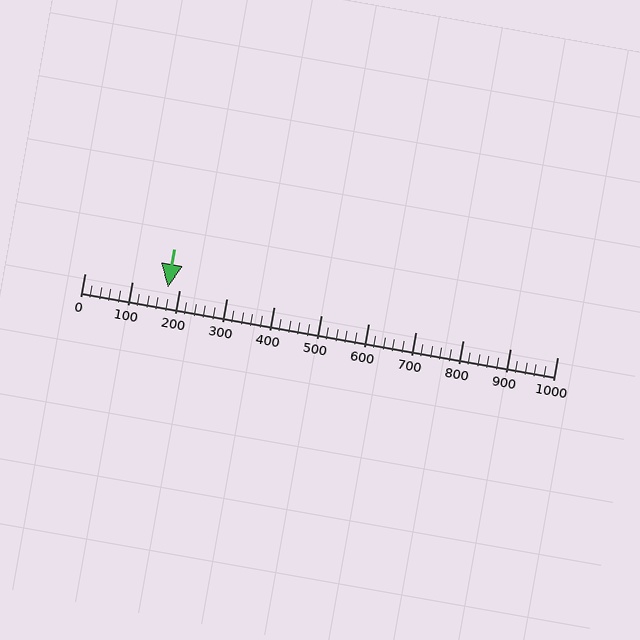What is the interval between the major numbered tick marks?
The major tick marks are spaced 100 units apart.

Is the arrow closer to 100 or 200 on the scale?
The arrow is closer to 200.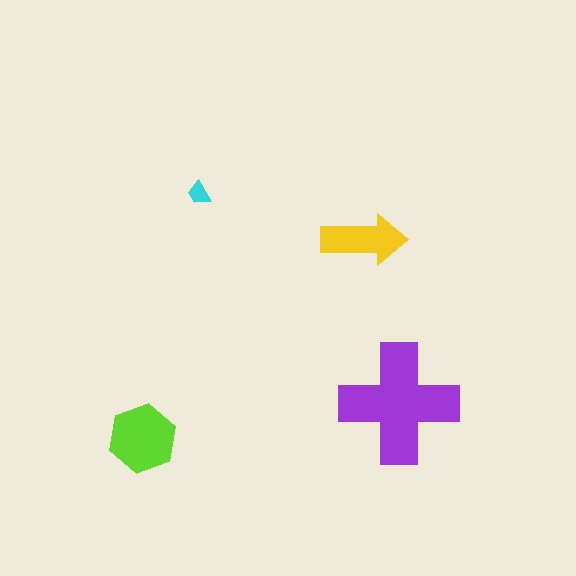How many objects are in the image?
There are 4 objects in the image.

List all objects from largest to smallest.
The purple cross, the lime hexagon, the yellow arrow, the cyan trapezoid.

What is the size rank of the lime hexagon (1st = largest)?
2nd.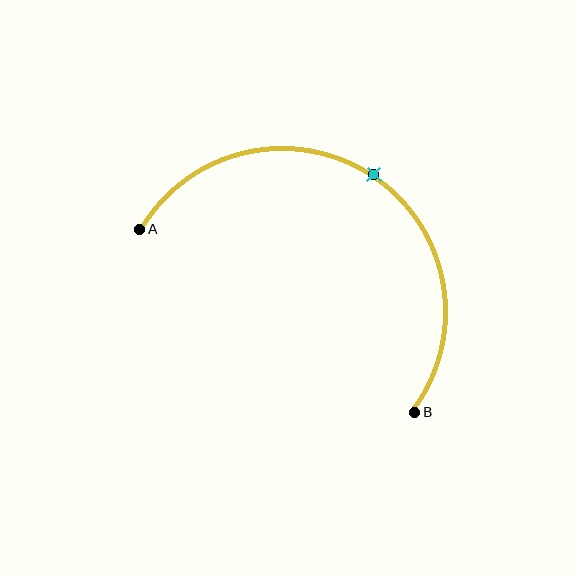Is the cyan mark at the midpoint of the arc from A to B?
Yes. The cyan mark lies on the arc at equal arc-length from both A and B — it is the arc midpoint.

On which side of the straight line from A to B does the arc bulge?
The arc bulges above the straight line connecting A and B.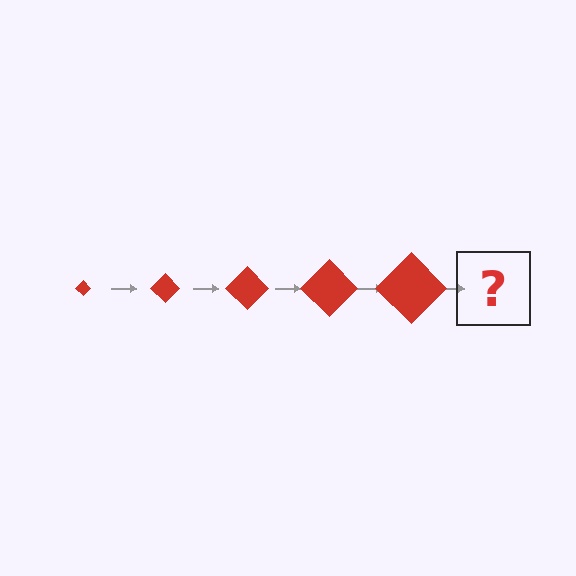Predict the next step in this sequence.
The next step is a red diamond, larger than the previous one.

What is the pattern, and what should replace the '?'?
The pattern is that the diamond gets progressively larger each step. The '?' should be a red diamond, larger than the previous one.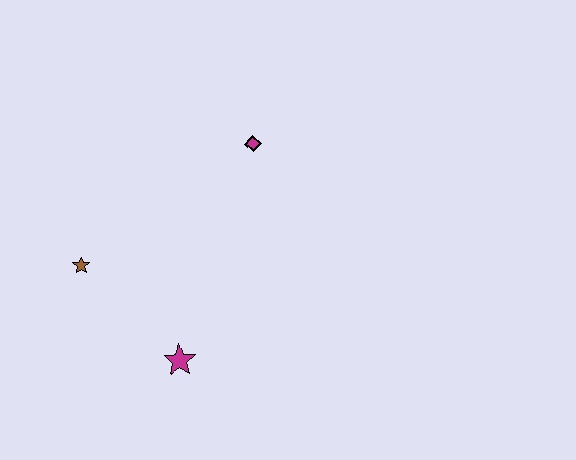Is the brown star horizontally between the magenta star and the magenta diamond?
No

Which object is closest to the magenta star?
The brown star is closest to the magenta star.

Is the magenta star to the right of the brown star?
Yes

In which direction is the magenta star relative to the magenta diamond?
The magenta star is below the magenta diamond.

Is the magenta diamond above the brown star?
Yes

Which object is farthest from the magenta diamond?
The magenta star is farthest from the magenta diamond.